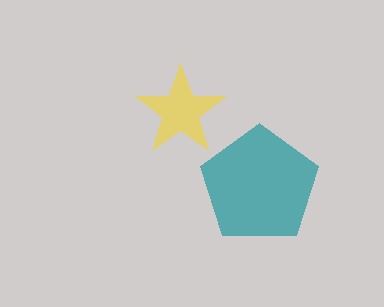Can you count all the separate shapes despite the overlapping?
Yes, there are 2 separate shapes.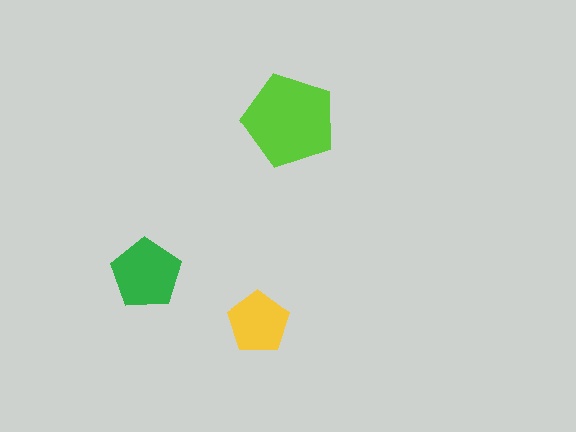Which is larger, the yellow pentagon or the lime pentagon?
The lime one.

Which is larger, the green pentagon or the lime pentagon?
The lime one.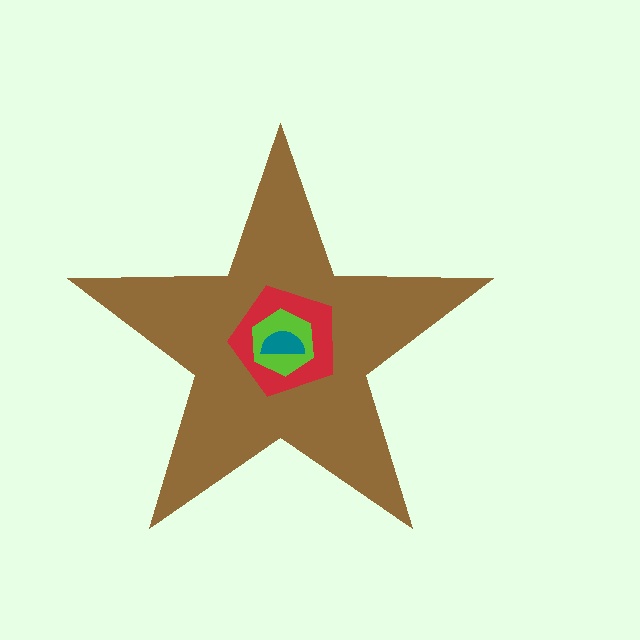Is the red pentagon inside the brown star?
Yes.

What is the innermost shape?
The teal semicircle.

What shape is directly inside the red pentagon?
The lime hexagon.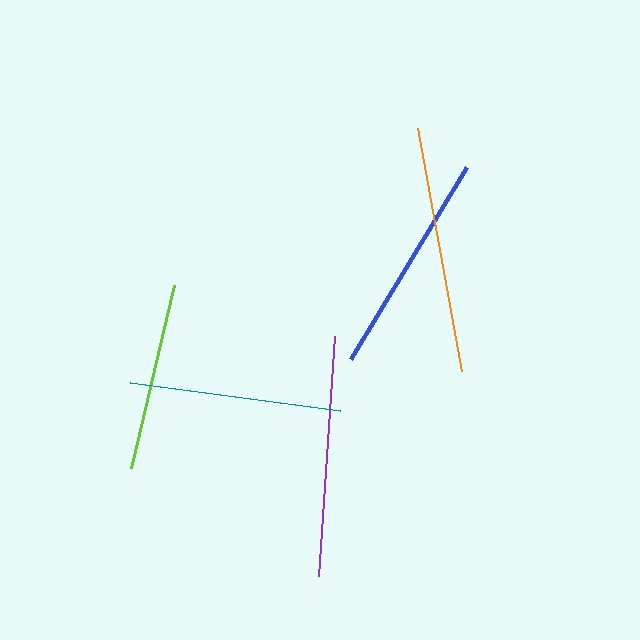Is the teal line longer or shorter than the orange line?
The orange line is longer than the teal line.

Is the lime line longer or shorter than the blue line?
The blue line is longer than the lime line.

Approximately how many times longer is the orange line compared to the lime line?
The orange line is approximately 1.3 times the length of the lime line.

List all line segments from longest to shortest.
From longest to shortest: orange, purple, blue, teal, lime.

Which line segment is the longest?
The orange line is the longest at approximately 248 pixels.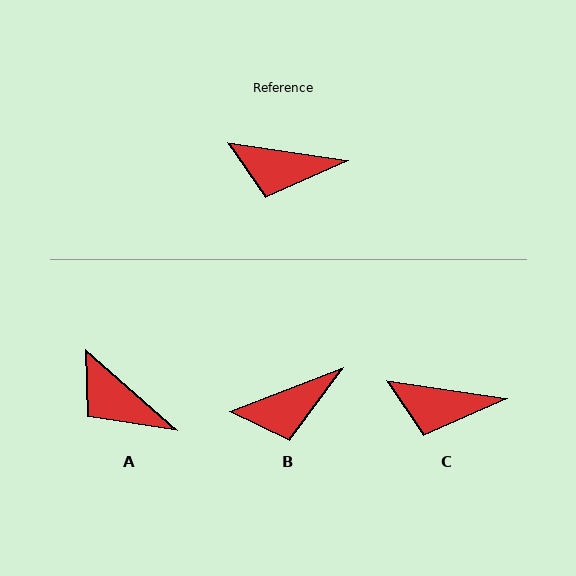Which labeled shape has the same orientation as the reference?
C.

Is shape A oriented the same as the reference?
No, it is off by about 33 degrees.